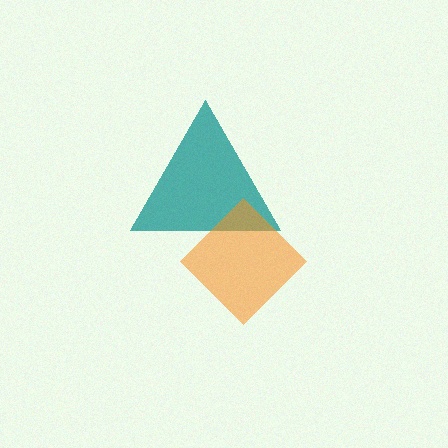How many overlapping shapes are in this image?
There are 2 overlapping shapes in the image.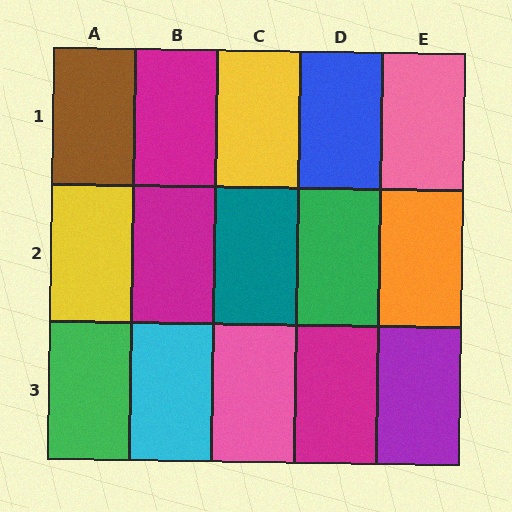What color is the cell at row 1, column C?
Yellow.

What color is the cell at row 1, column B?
Magenta.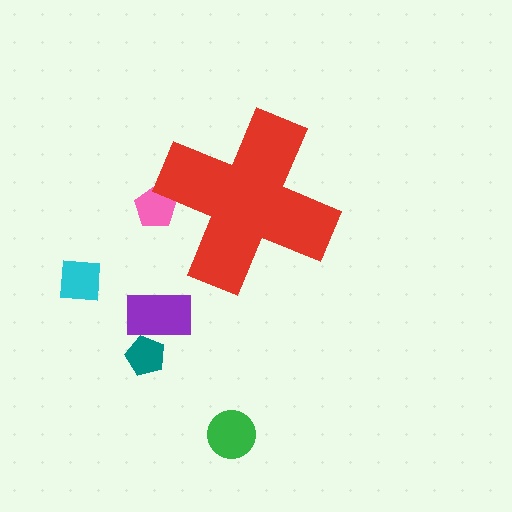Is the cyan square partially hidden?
No, the cyan square is fully visible.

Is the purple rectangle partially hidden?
No, the purple rectangle is fully visible.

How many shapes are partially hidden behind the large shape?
1 shape is partially hidden.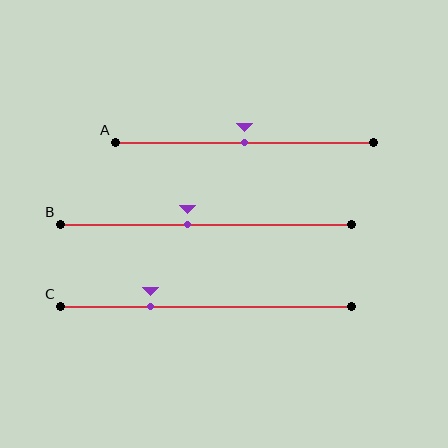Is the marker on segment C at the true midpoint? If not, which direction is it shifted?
No, the marker on segment C is shifted to the left by about 19% of the segment length.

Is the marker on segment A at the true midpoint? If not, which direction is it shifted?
Yes, the marker on segment A is at the true midpoint.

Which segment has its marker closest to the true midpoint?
Segment A has its marker closest to the true midpoint.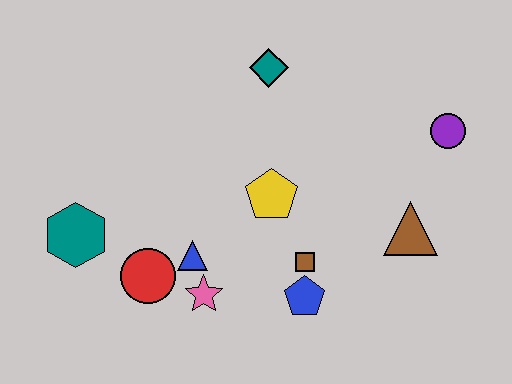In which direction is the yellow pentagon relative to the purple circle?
The yellow pentagon is to the left of the purple circle.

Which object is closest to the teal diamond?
The yellow pentagon is closest to the teal diamond.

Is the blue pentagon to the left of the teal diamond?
No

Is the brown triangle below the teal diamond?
Yes